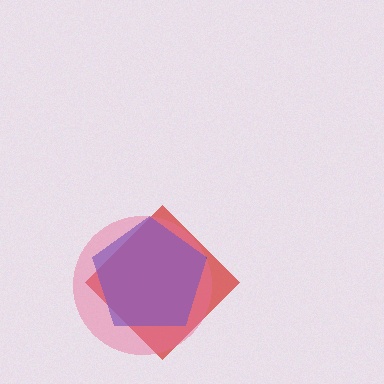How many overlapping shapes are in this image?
There are 3 overlapping shapes in the image.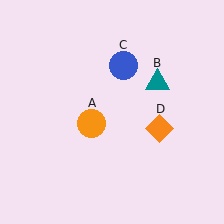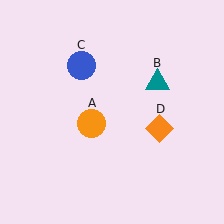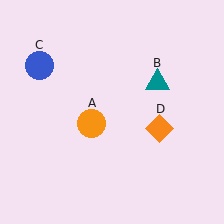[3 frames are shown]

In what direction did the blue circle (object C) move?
The blue circle (object C) moved left.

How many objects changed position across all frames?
1 object changed position: blue circle (object C).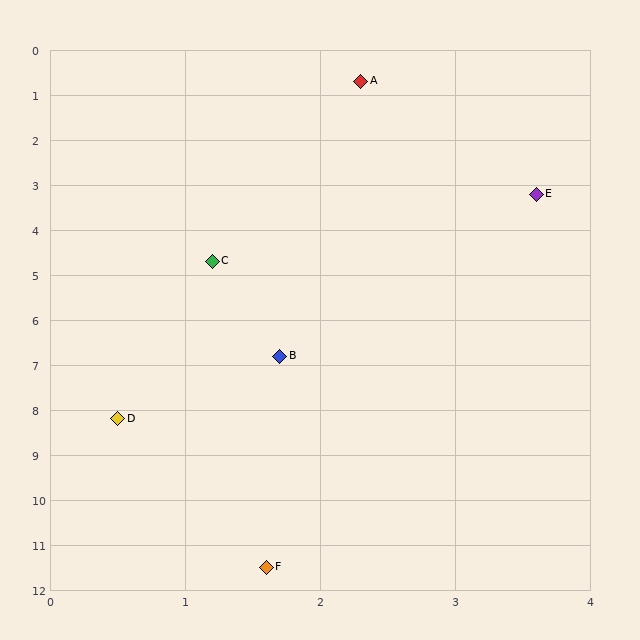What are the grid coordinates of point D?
Point D is at approximately (0.5, 8.2).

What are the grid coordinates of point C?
Point C is at approximately (1.2, 4.7).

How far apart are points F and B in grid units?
Points F and B are about 4.7 grid units apart.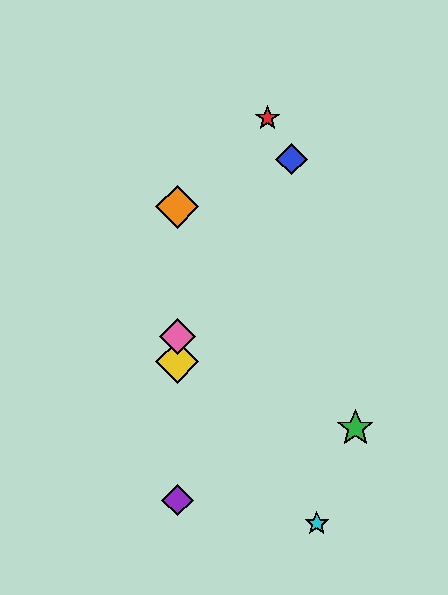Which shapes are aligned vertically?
The yellow diamond, the purple diamond, the orange diamond, the pink diamond are aligned vertically.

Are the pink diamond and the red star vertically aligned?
No, the pink diamond is at x≈177 and the red star is at x≈267.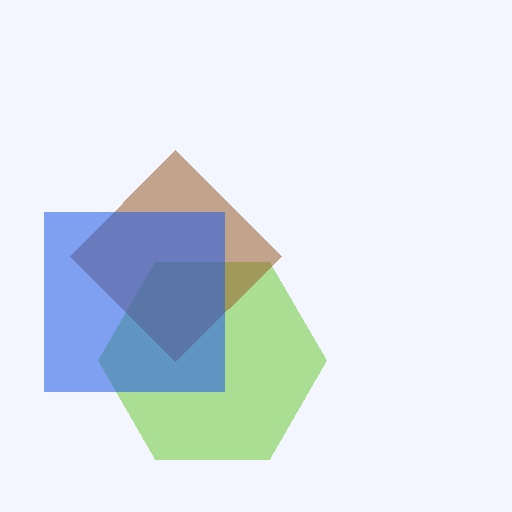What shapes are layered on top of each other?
The layered shapes are: a lime hexagon, a brown diamond, a blue square.